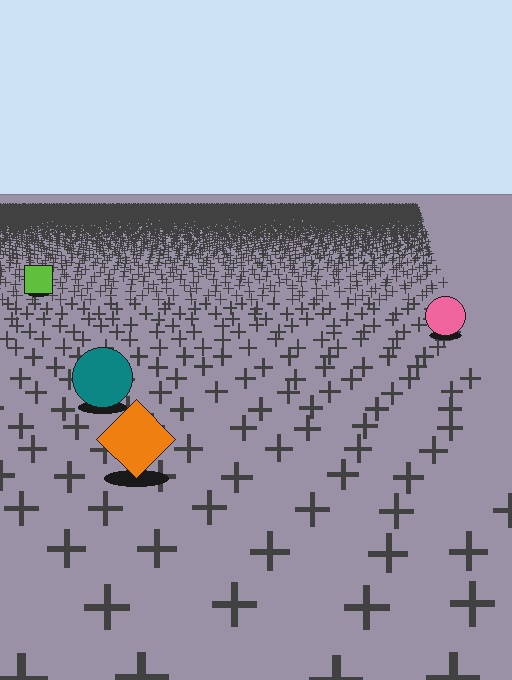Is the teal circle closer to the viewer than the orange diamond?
No. The orange diamond is closer — you can tell from the texture gradient: the ground texture is coarser near it.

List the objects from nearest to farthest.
From nearest to farthest: the orange diamond, the teal circle, the pink circle, the lime square.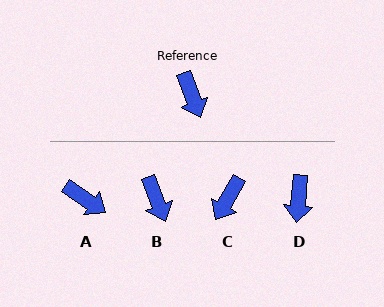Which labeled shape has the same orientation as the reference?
B.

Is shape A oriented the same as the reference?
No, it is off by about 35 degrees.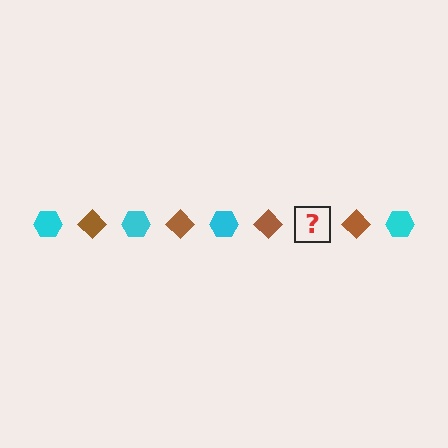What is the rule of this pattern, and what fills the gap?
The rule is that the pattern alternates between cyan hexagon and brown diamond. The gap should be filled with a cyan hexagon.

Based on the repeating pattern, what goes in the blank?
The blank should be a cyan hexagon.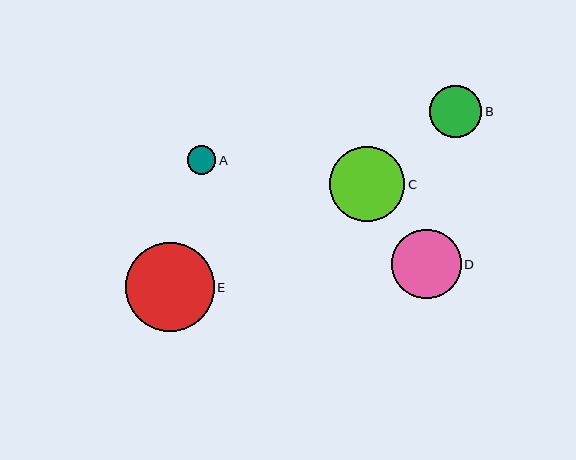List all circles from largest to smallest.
From largest to smallest: E, C, D, B, A.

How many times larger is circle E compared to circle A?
Circle E is approximately 3.1 times the size of circle A.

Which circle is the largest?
Circle E is the largest with a size of approximately 89 pixels.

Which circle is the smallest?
Circle A is the smallest with a size of approximately 29 pixels.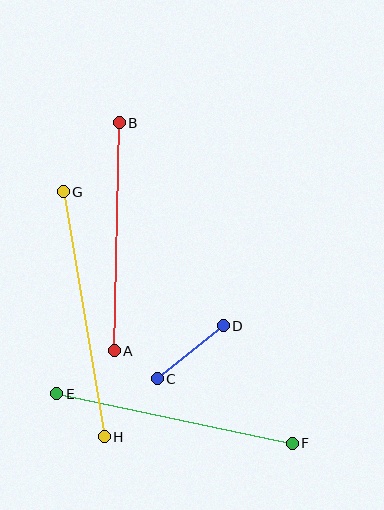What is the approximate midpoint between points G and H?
The midpoint is at approximately (84, 314) pixels.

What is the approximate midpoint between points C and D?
The midpoint is at approximately (190, 352) pixels.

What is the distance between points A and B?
The distance is approximately 228 pixels.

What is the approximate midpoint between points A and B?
The midpoint is at approximately (117, 237) pixels.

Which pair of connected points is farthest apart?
Points G and H are farthest apart.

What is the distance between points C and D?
The distance is approximately 85 pixels.